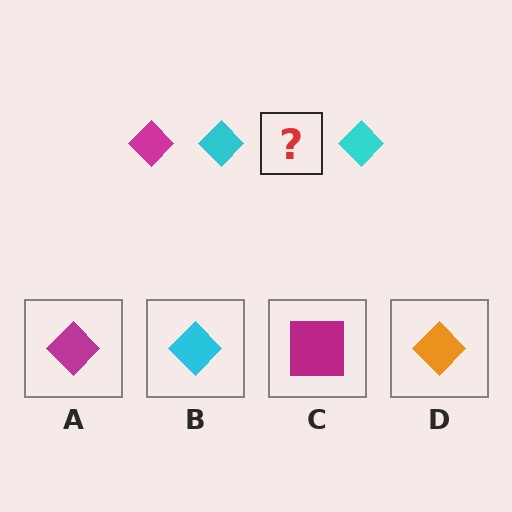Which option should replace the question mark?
Option A.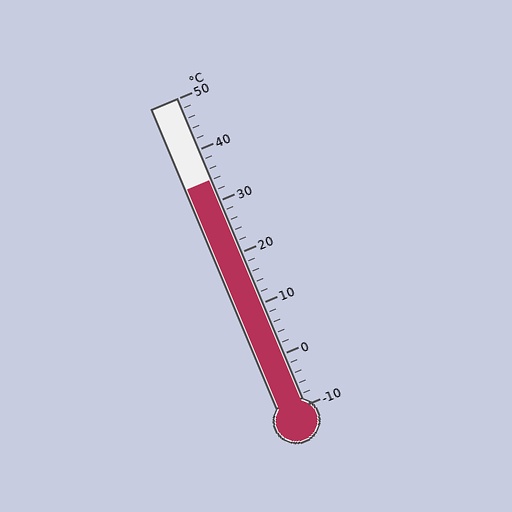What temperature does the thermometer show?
The thermometer shows approximately 34°C.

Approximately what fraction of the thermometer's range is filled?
The thermometer is filled to approximately 75% of its range.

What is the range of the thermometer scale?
The thermometer scale ranges from -10°C to 50°C.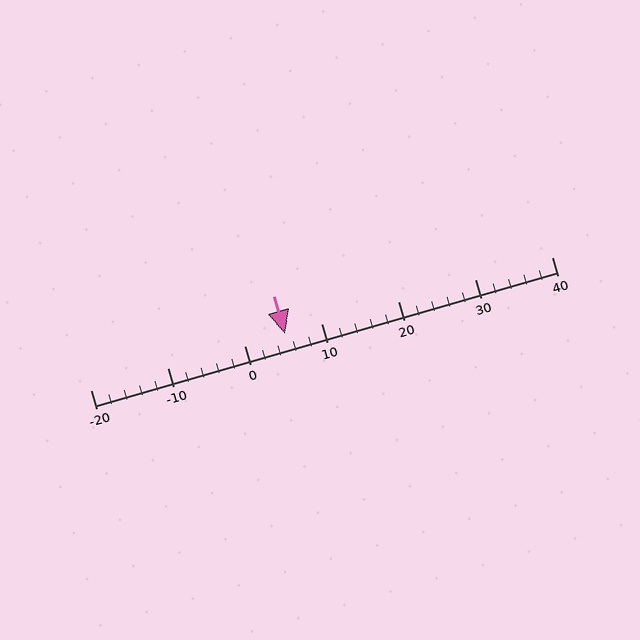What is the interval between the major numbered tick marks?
The major tick marks are spaced 10 units apart.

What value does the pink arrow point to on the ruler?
The pink arrow points to approximately 5.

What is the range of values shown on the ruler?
The ruler shows values from -20 to 40.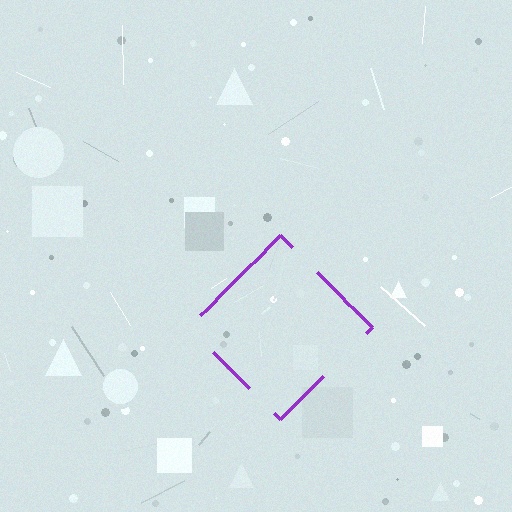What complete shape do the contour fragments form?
The contour fragments form a diamond.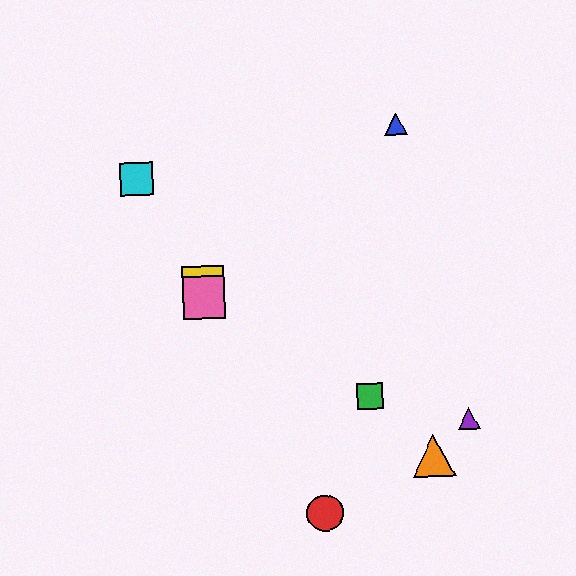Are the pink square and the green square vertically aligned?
No, the pink square is at x≈204 and the green square is at x≈370.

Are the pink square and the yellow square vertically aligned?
Yes, both are at x≈204.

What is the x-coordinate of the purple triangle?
The purple triangle is at x≈469.